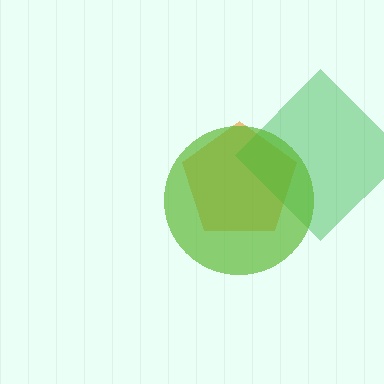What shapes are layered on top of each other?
The layered shapes are: an orange pentagon, a green diamond, a lime circle.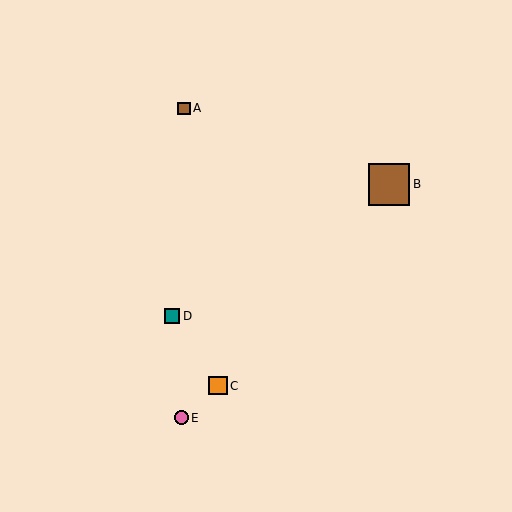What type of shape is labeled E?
Shape E is a pink circle.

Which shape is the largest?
The brown square (labeled B) is the largest.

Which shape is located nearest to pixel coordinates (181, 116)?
The brown square (labeled A) at (184, 108) is nearest to that location.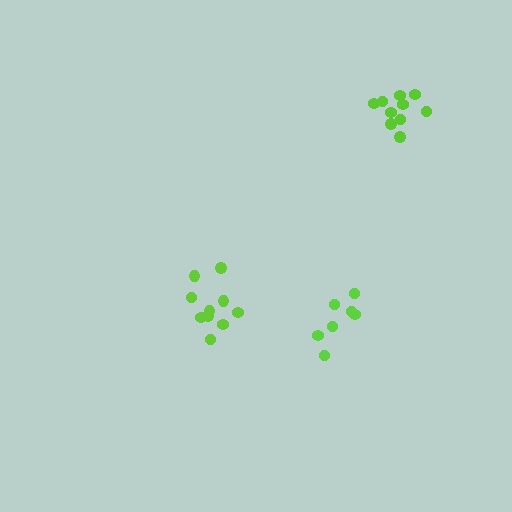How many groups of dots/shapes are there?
There are 3 groups.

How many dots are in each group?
Group 1: 7 dots, Group 2: 10 dots, Group 3: 10 dots (27 total).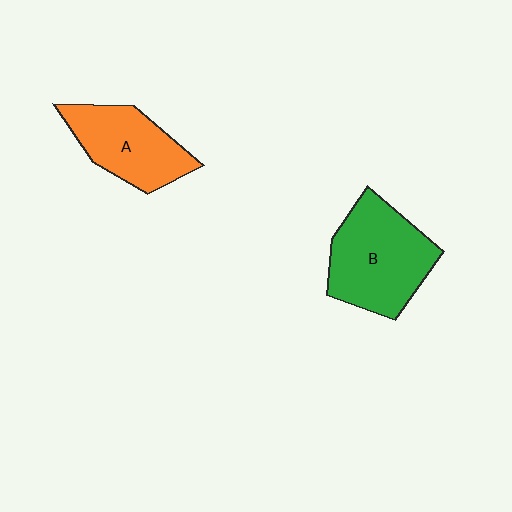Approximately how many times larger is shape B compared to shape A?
Approximately 1.3 times.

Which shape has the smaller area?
Shape A (orange).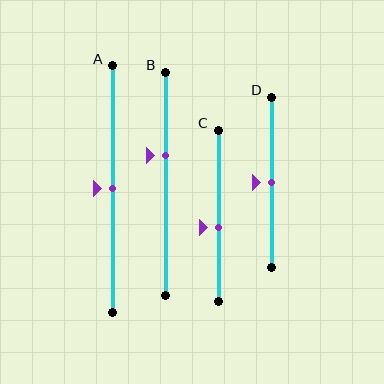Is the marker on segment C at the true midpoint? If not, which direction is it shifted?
No, the marker on segment C is shifted downward by about 7% of the segment length.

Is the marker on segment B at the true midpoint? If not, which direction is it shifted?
No, the marker on segment B is shifted upward by about 13% of the segment length.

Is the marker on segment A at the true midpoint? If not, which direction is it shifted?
Yes, the marker on segment A is at the true midpoint.